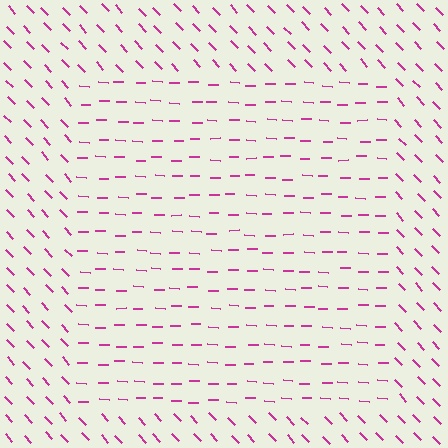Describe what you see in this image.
The image is filled with small magenta line segments. A rectangle region in the image has lines oriented differently from the surrounding lines, creating a visible texture boundary.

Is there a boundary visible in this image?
Yes, there is a texture boundary formed by a change in line orientation.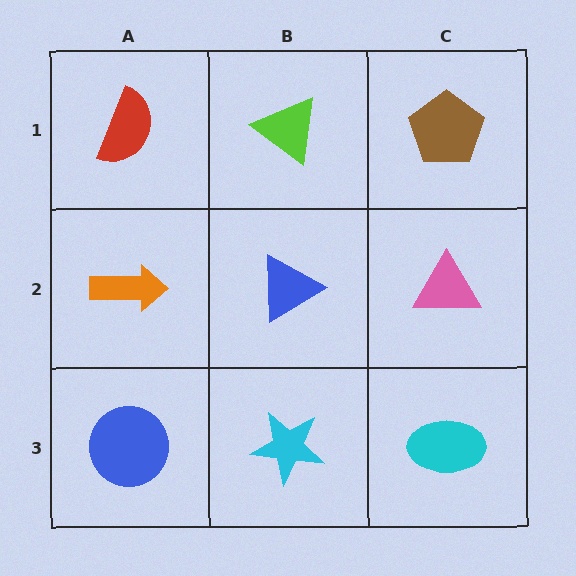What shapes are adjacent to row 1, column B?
A blue triangle (row 2, column B), a red semicircle (row 1, column A), a brown pentagon (row 1, column C).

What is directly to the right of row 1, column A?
A lime triangle.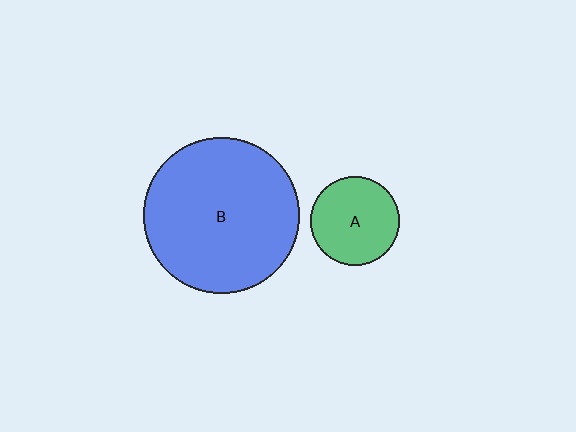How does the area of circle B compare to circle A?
Approximately 3.1 times.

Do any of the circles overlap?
No, none of the circles overlap.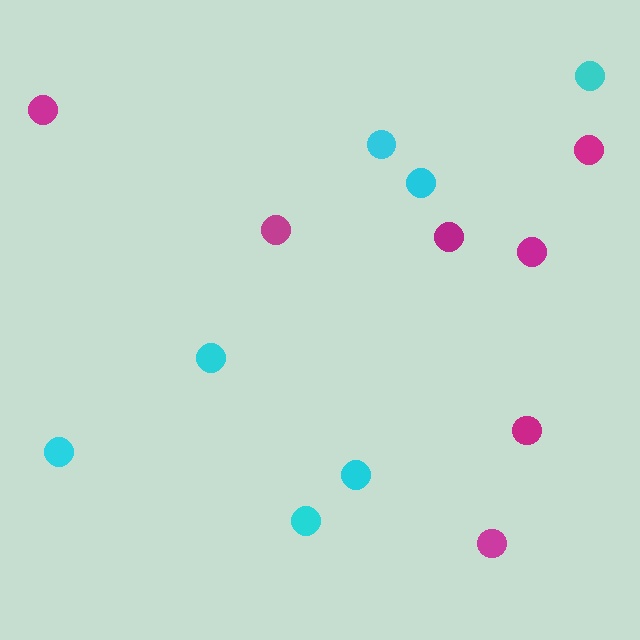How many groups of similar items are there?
There are 2 groups: one group of cyan circles (7) and one group of magenta circles (7).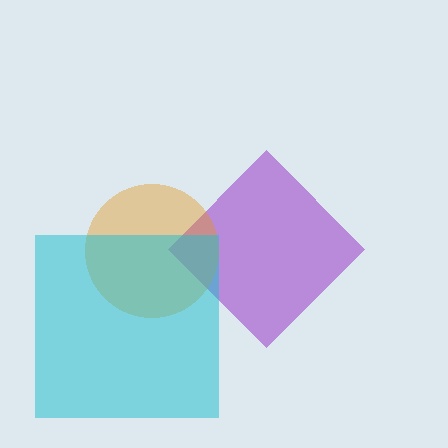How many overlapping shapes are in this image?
There are 3 overlapping shapes in the image.